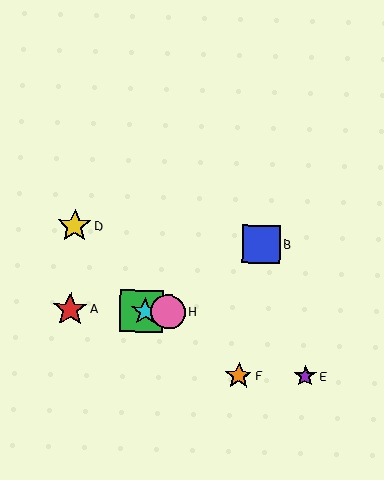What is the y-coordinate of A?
Object A is at y≈309.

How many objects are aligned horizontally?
4 objects (A, C, G, H) are aligned horizontally.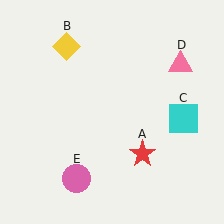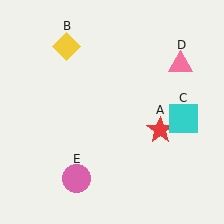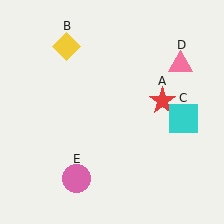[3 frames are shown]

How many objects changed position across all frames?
1 object changed position: red star (object A).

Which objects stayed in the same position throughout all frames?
Yellow diamond (object B) and cyan square (object C) and pink triangle (object D) and pink circle (object E) remained stationary.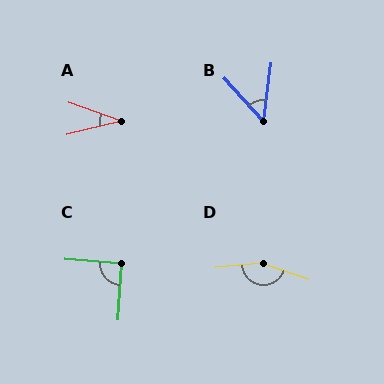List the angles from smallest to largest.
A (33°), B (50°), C (91°), D (156°).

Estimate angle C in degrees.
Approximately 91 degrees.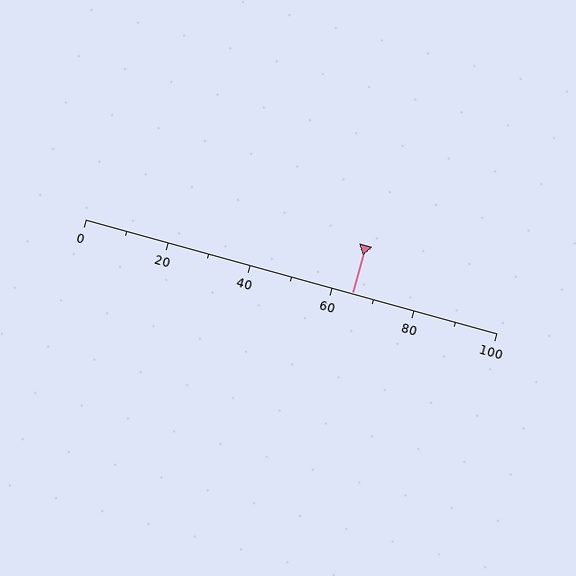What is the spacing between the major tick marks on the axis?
The major ticks are spaced 20 apart.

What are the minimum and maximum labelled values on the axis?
The axis runs from 0 to 100.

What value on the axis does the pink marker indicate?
The marker indicates approximately 65.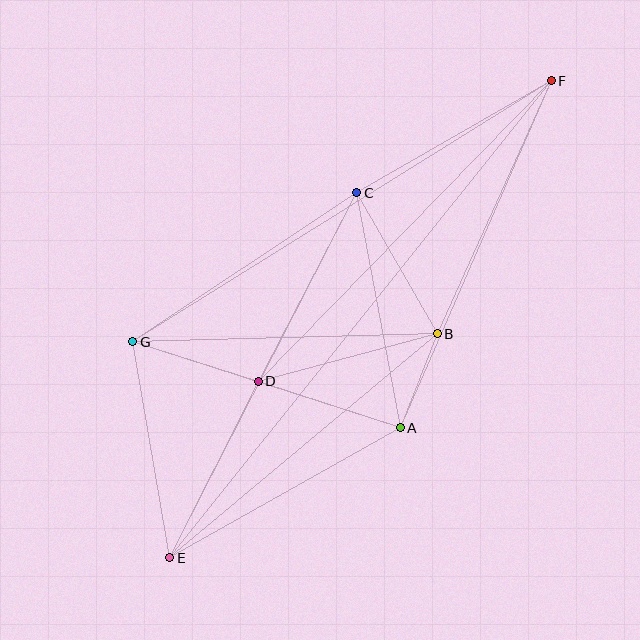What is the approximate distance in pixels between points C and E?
The distance between C and E is approximately 410 pixels.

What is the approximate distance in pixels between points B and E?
The distance between B and E is approximately 349 pixels.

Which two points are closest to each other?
Points A and B are closest to each other.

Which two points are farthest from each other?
Points E and F are farthest from each other.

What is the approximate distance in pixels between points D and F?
The distance between D and F is approximately 420 pixels.